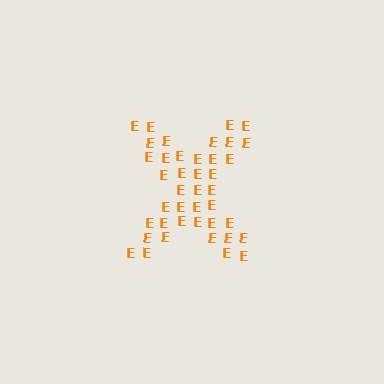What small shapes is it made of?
It is made of small letter E's.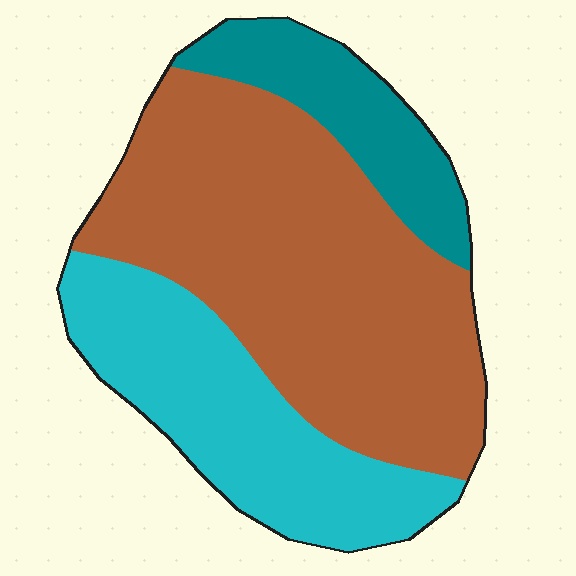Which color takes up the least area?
Teal, at roughly 15%.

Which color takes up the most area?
Brown, at roughly 55%.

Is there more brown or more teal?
Brown.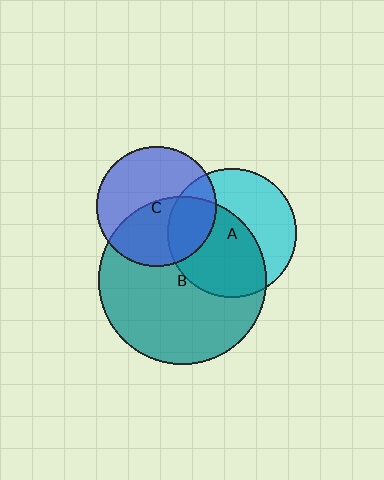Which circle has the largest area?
Circle B (teal).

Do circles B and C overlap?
Yes.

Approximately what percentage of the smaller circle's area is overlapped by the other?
Approximately 50%.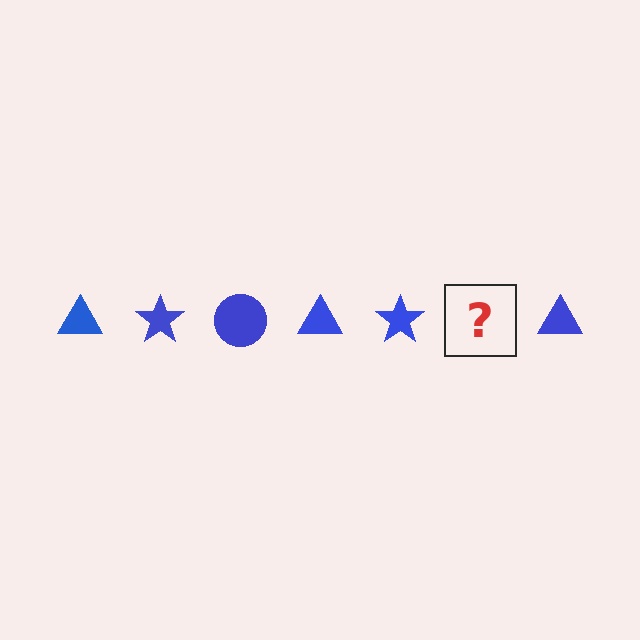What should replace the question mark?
The question mark should be replaced with a blue circle.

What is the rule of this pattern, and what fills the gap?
The rule is that the pattern cycles through triangle, star, circle shapes in blue. The gap should be filled with a blue circle.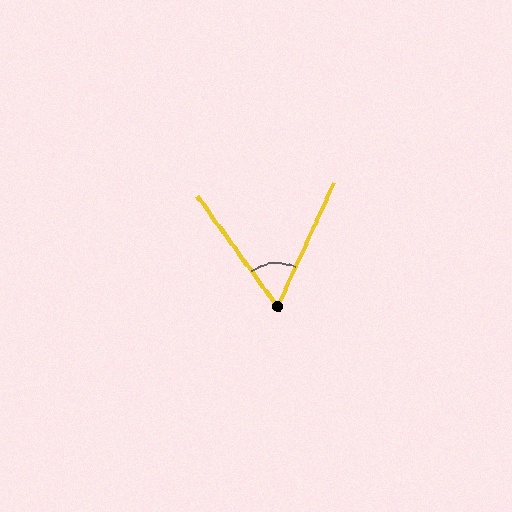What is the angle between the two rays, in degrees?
Approximately 60 degrees.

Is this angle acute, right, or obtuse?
It is acute.